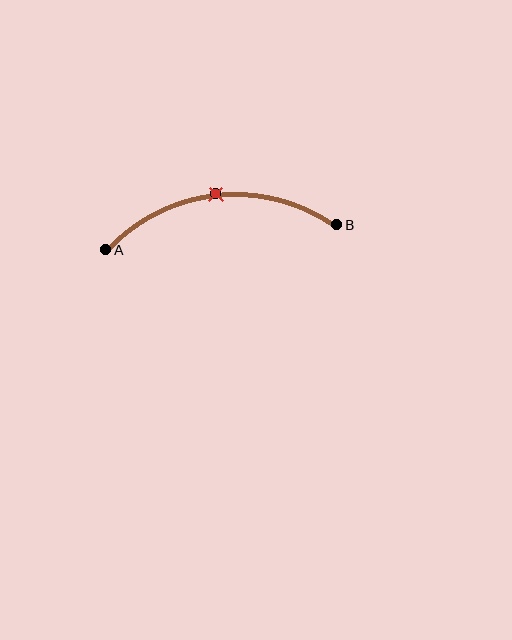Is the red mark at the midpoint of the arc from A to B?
Yes. The red mark lies on the arc at equal arc-length from both A and B — it is the arc midpoint.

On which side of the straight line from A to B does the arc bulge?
The arc bulges above the straight line connecting A and B.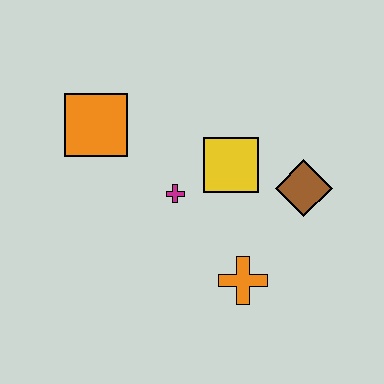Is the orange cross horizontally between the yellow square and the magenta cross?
No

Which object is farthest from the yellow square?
The orange square is farthest from the yellow square.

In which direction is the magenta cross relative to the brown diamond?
The magenta cross is to the left of the brown diamond.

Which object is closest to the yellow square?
The magenta cross is closest to the yellow square.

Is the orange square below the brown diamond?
No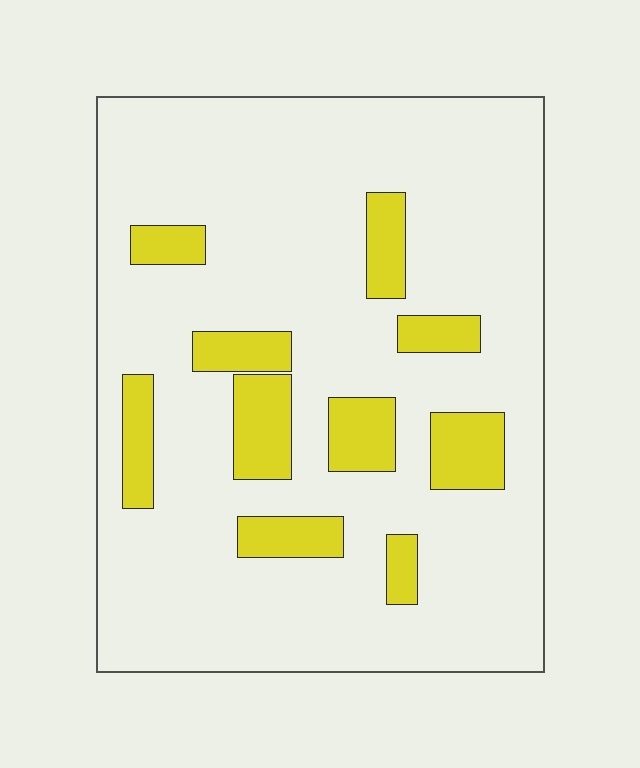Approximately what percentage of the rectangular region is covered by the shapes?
Approximately 15%.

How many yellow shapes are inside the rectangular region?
10.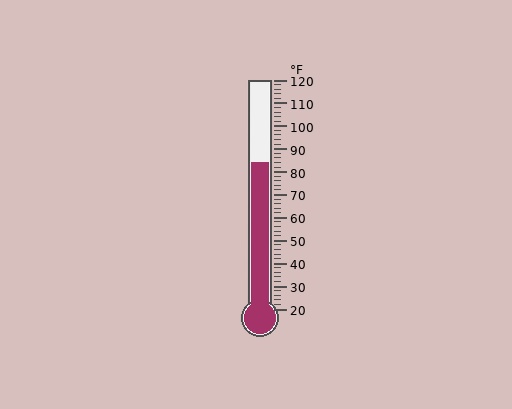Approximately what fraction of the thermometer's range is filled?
The thermometer is filled to approximately 65% of its range.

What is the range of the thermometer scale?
The thermometer scale ranges from 20°F to 120°F.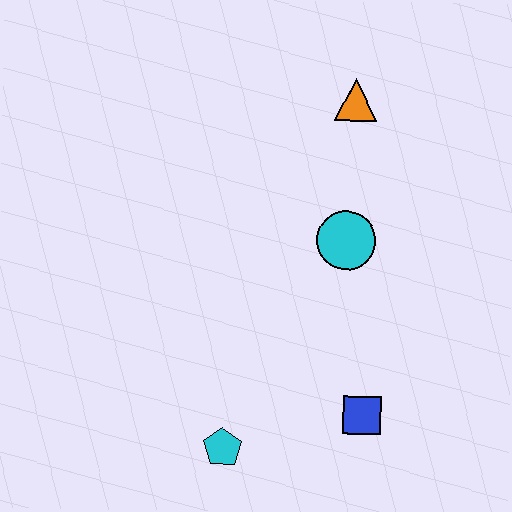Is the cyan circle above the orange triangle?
No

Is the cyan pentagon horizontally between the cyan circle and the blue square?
No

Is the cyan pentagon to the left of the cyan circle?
Yes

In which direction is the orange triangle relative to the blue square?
The orange triangle is above the blue square.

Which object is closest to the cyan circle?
The orange triangle is closest to the cyan circle.